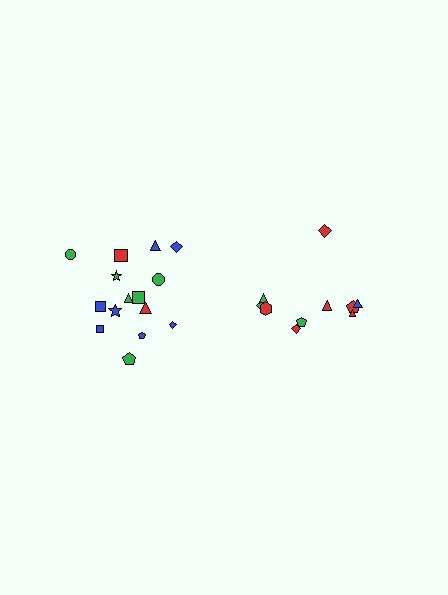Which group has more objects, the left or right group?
The left group.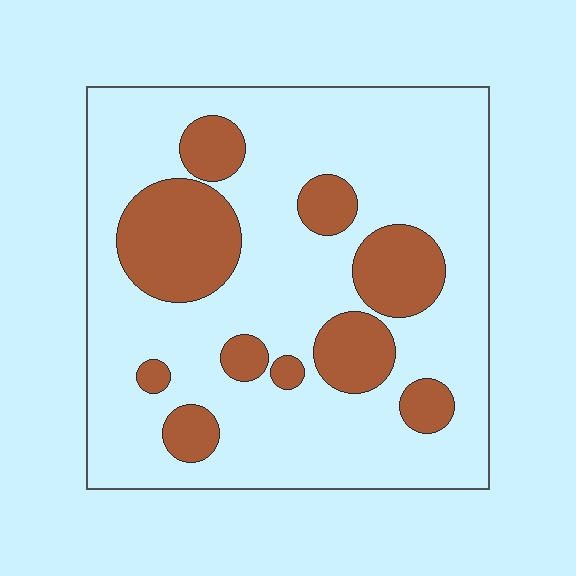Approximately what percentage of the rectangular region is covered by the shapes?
Approximately 25%.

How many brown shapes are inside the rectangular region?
10.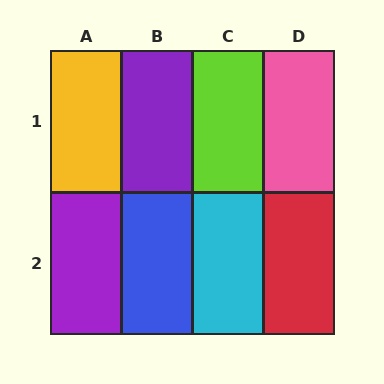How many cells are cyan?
1 cell is cyan.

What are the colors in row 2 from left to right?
Purple, blue, cyan, red.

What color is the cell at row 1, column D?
Pink.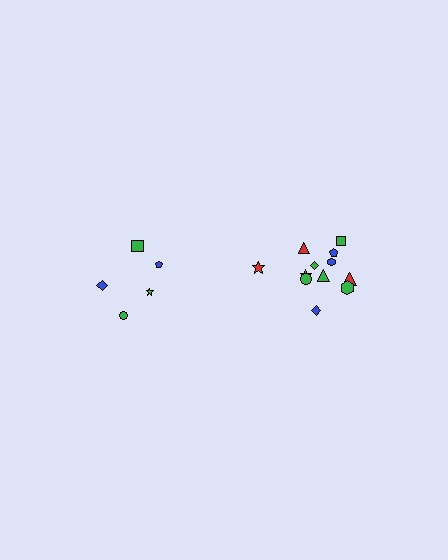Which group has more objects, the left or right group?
The right group.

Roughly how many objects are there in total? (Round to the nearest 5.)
Roughly 15 objects in total.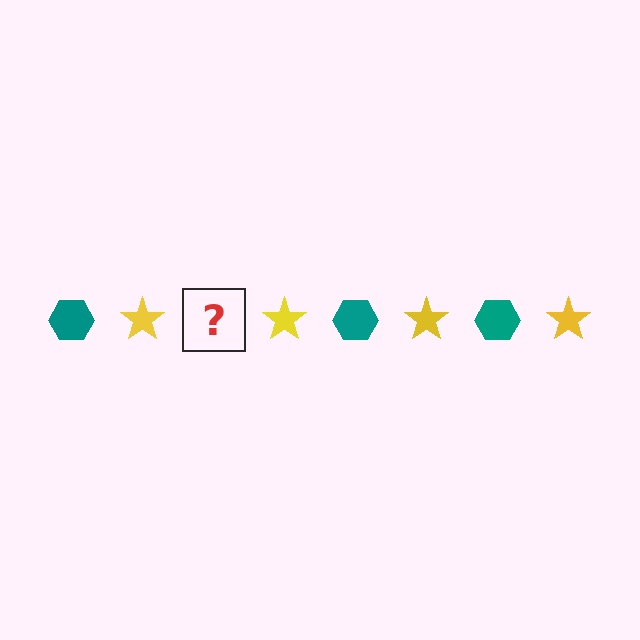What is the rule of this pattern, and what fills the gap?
The rule is that the pattern alternates between teal hexagon and yellow star. The gap should be filled with a teal hexagon.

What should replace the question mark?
The question mark should be replaced with a teal hexagon.